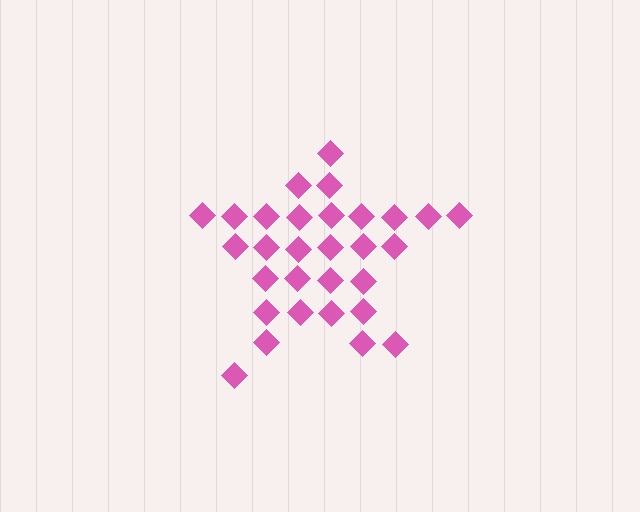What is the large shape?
The large shape is a star.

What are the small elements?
The small elements are diamonds.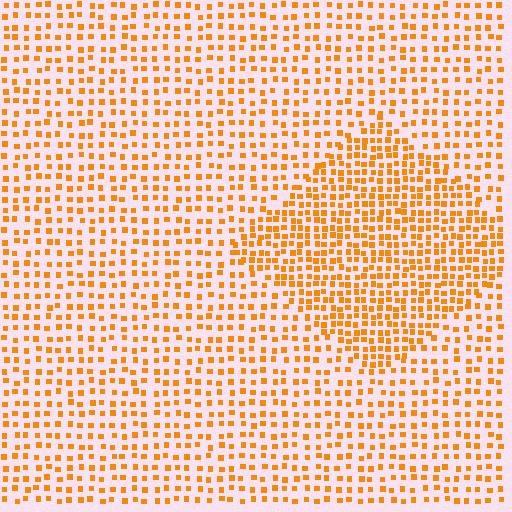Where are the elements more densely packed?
The elements are more densely packed inside the diamond boundary.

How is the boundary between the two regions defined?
The boundary is defined by a change in element density (approximately 1.8x ratio). All elements are the same color, size, and shape.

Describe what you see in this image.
The image contains small orange elements arranged at two different densities. A diamond-shaped region is visible where the elements are more densely packed than the surrounding area.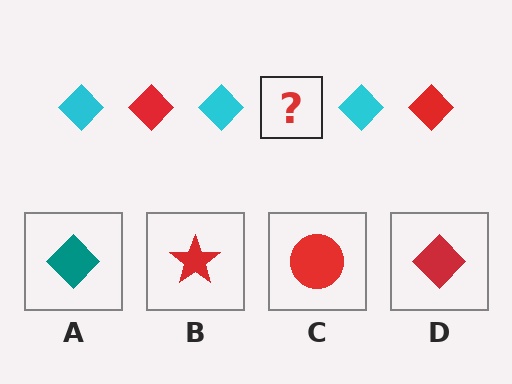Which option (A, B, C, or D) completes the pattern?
D.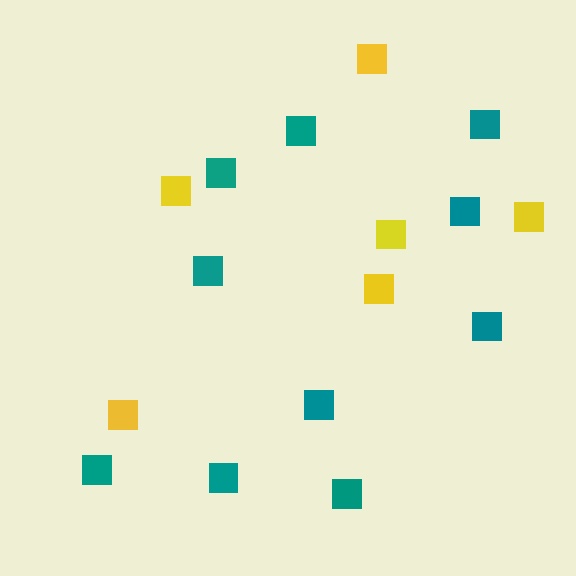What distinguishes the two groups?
There are 2 groups: one group of teal squares (10) and one group of yellow squares (6).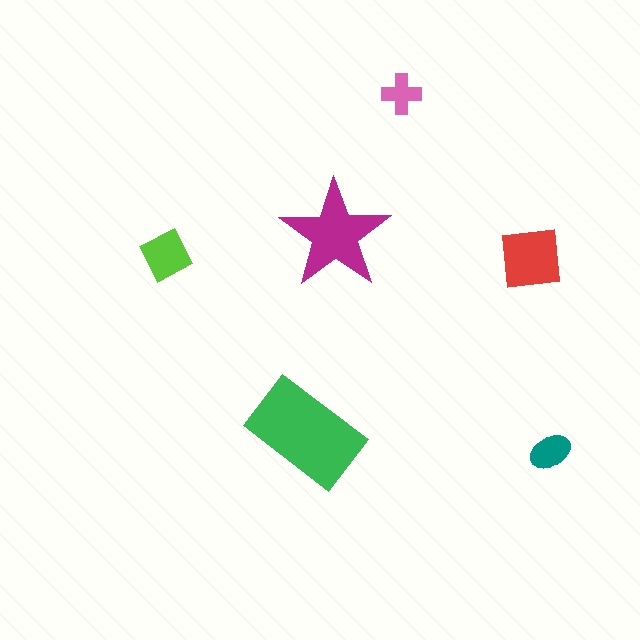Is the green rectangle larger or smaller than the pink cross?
Larger.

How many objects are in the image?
There are 6 objects in the image.